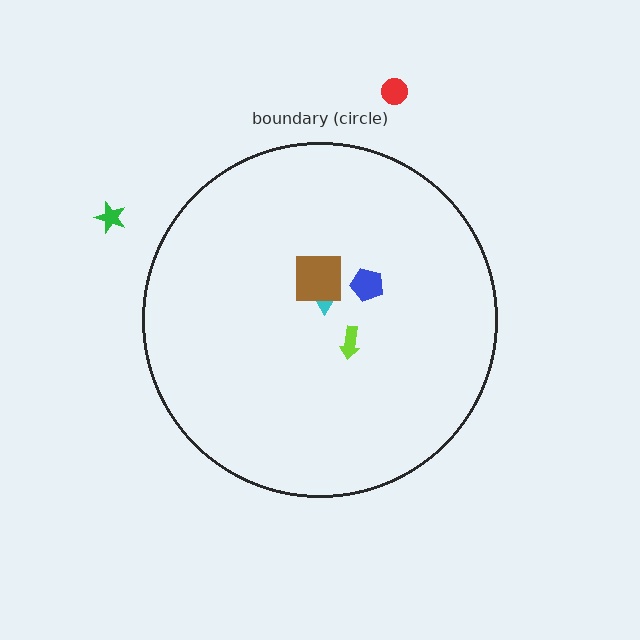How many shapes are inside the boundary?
4 inside, 2 outside.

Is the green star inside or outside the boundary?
Outside.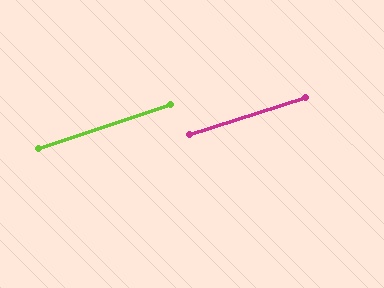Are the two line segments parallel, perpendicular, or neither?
Parallel — their directions differ by only 0.7°.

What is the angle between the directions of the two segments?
Approximately 1 degree.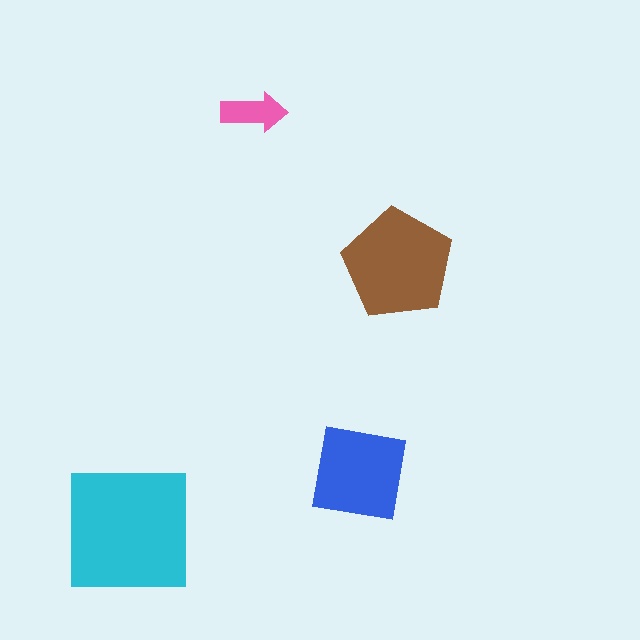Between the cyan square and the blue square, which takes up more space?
The cyan square.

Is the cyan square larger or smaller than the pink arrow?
Larger.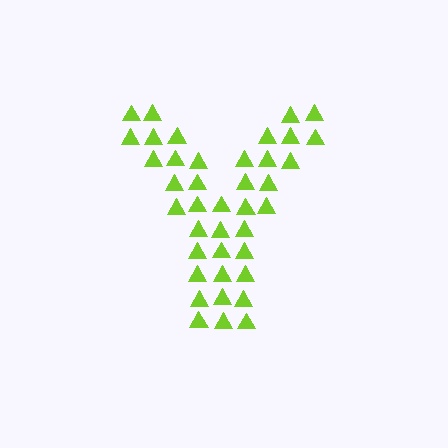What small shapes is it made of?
It is made of small triangles.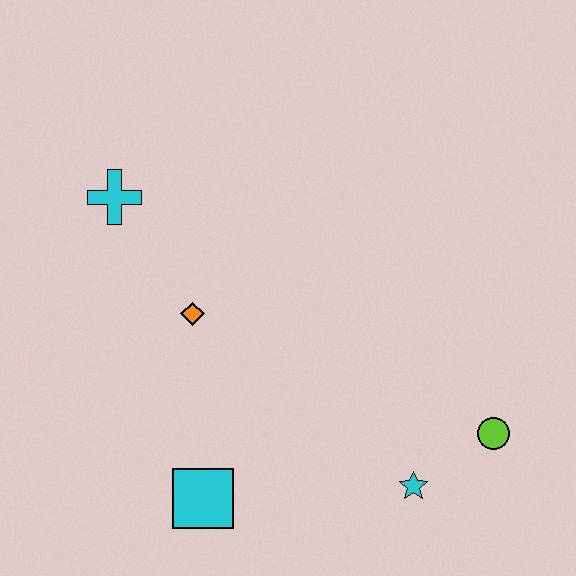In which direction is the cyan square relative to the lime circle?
The cyan square is to the left of the lime circle.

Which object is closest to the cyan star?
The lime circle is closest to the cyan star.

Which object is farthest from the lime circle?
The cyan cross is farthest from the lime circle.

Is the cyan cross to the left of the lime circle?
Yes